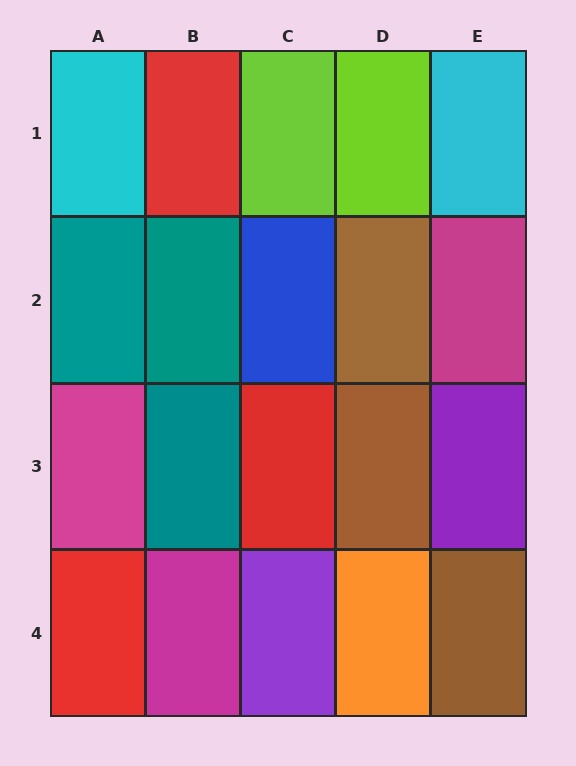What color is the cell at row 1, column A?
Cyan.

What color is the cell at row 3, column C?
Red.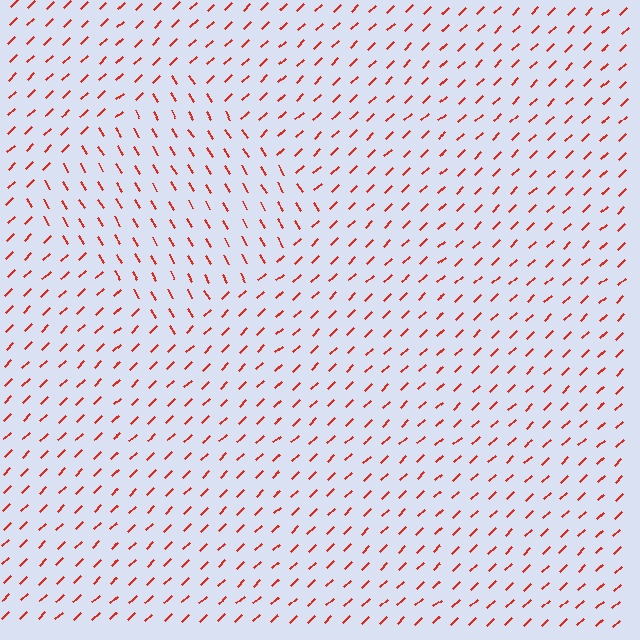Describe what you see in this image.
The image is filled with small red line segments. A diamond region in the image has lines oriented differently from the surrounding lines, creating a visible texture boundary.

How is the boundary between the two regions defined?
The boundary is defined purely by a change in line orientation (approximately 77 degrees difference). All lines are the same color and thickness.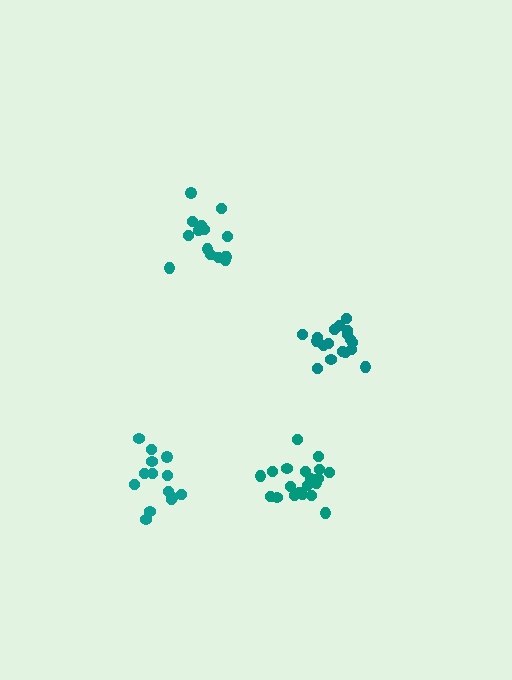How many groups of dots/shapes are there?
There are 4 groups.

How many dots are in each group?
Group 1: 15 dots, Group 2: 15 dots, Group 3: 20 dots, Group 4: 18 dots (68 total).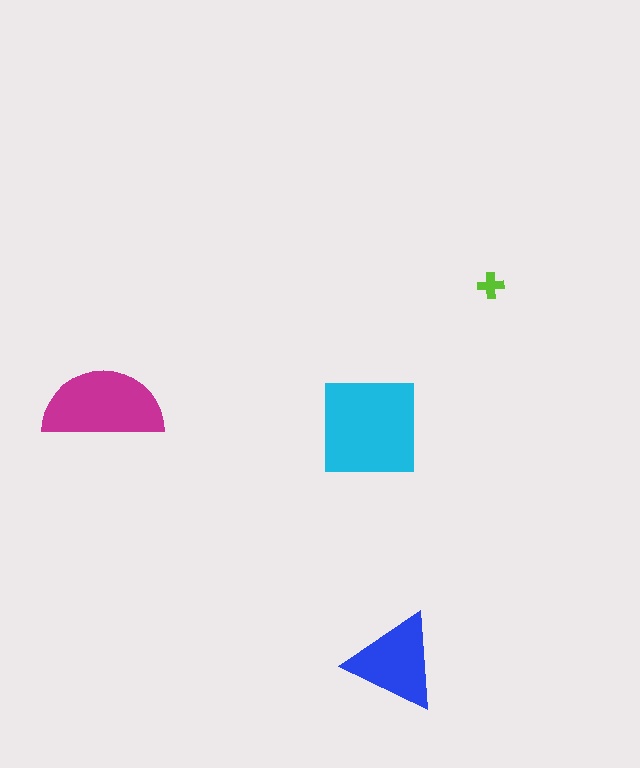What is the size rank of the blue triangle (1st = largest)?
3rd.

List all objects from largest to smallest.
The cyan square, the magenta semicircle, the blue triangle, the lime cross.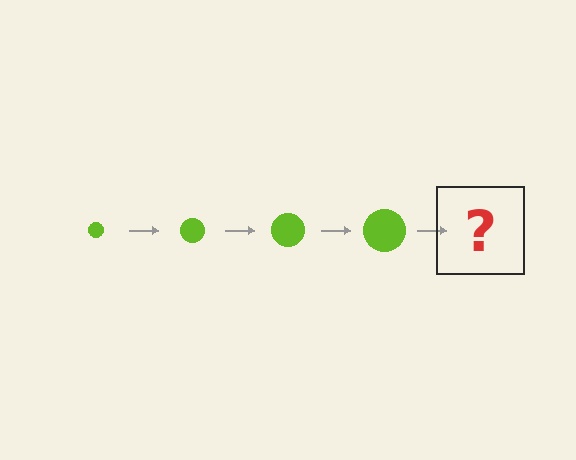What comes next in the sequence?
The next element should be a lime circle, larger than the previous one.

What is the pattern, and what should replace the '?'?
The pattern is that the circle gets progressively larger each step. The '?' should be a lime circle, larger than the previous one.